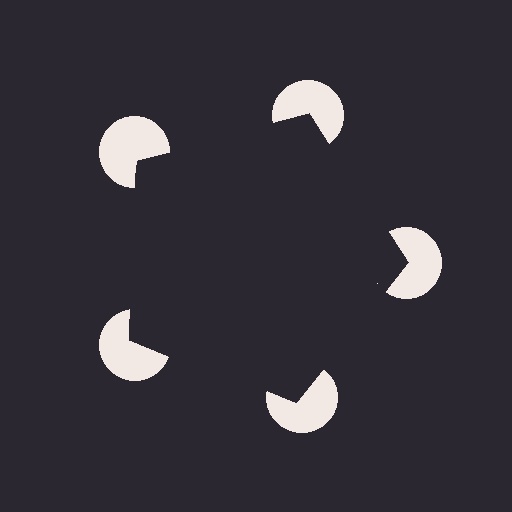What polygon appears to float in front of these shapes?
An illusory pentagon — its edges are inferred from the aligned wedge cuts in the pac-man discs, not physically drawn.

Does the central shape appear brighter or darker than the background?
It typically appears slightly darker than the background, even though no actual brightness change is drawn.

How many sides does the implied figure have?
5 sides.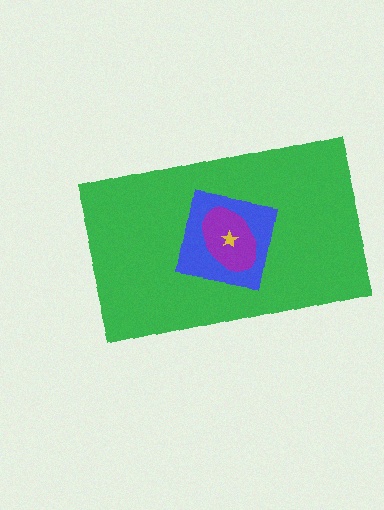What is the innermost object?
The yellow star.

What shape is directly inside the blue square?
The purple ellipse.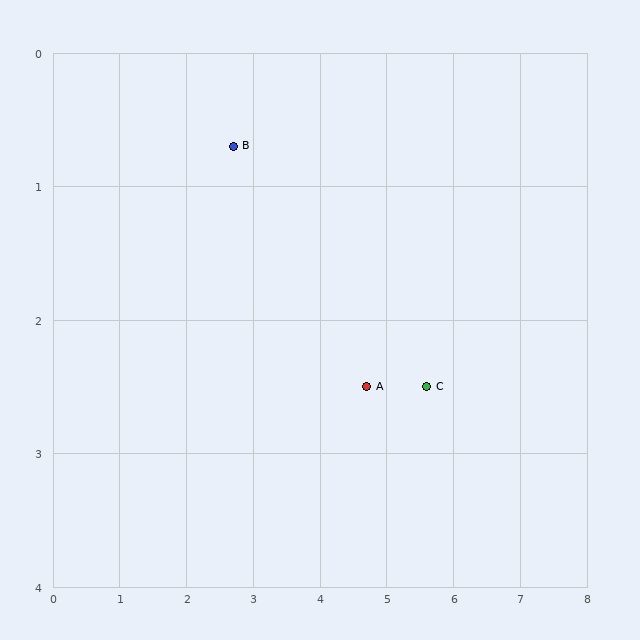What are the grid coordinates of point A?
Point A is at approximately (4.7, 2.5).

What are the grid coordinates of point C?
Point C is at approximately (5.6, 2.5).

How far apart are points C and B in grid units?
Points C and B are about 3.4 grid units apart.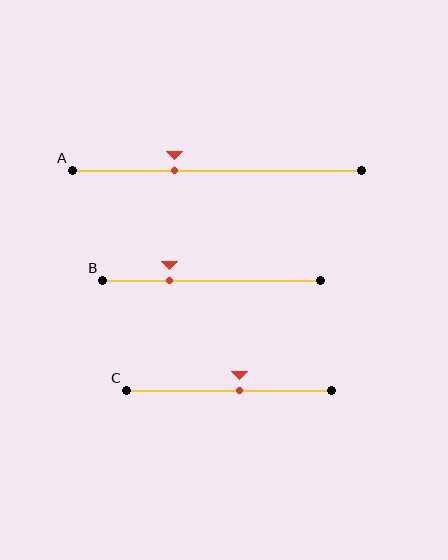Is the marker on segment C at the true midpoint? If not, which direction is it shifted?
No, the marker on segment C is shifted to the right by about 5% of the segment length.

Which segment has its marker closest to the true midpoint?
Segment C has its marker closest to the true midpoint.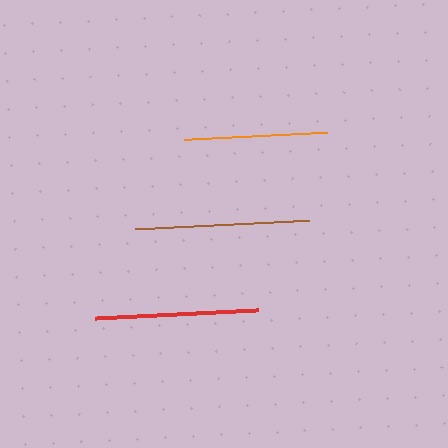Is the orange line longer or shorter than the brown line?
The brown line is longer than the orange line.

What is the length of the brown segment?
The brown segment is approximately 174 pixels long.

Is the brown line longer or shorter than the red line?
The brown line is longer than the red line.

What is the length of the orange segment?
The orange segment is approximately 143 pixels long.